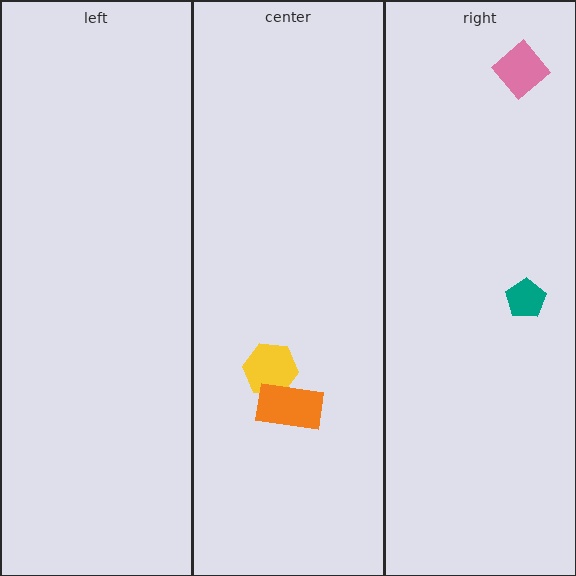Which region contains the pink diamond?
The right region.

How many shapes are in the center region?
2.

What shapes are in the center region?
The yellow hexagon, the orange rectangle.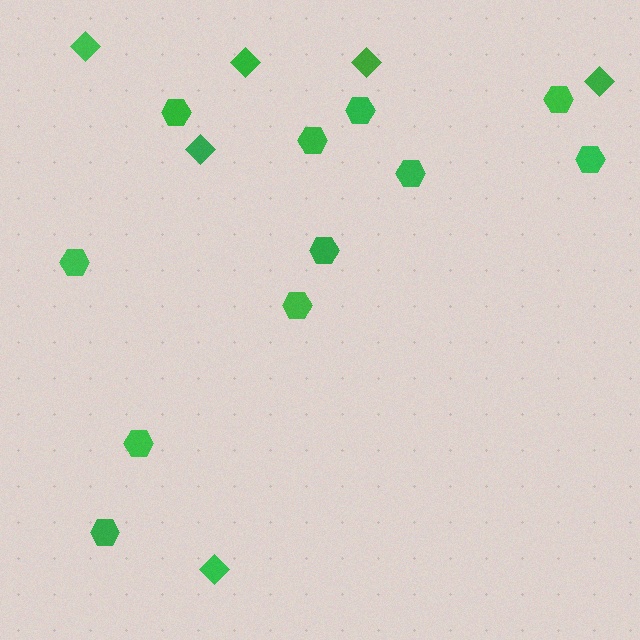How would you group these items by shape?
There are 2 groups: one group of hexagons (11) and one group of diamonds (6).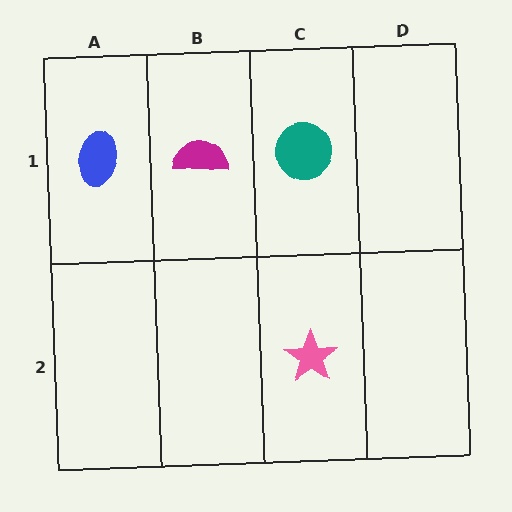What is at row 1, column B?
A magenta semicircle.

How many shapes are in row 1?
3 shapes.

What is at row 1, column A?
A blue ellipse.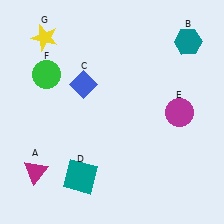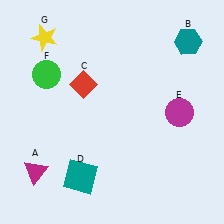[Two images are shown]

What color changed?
The diamond (C) changed from blue in Image 1 to red in Image 2.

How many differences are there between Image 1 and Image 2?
There is 1 difference between the two images.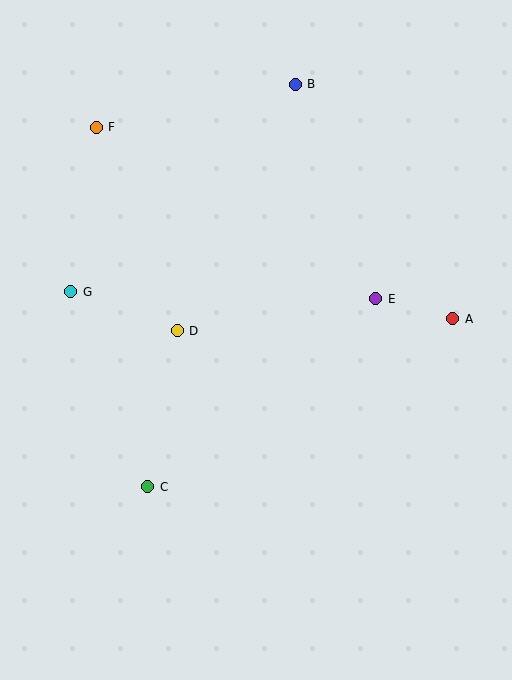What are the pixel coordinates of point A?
Point A is at (453, 319).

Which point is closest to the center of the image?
Point D at (177, 331) is closest to the center.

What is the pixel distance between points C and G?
The distance between C and G is 210 pixels.